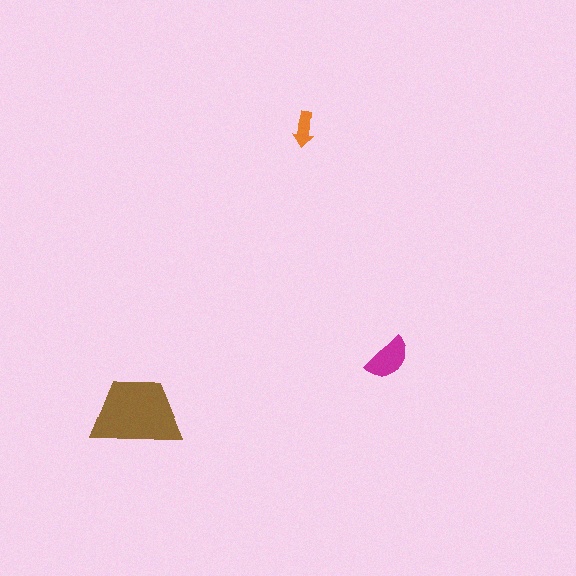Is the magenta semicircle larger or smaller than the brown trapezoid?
Smaller.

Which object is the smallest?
The orange arrow.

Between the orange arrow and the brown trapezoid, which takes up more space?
The brown trapezoid.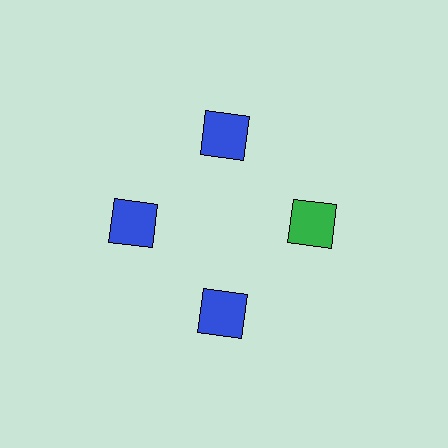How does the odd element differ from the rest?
It has a different color: green instead of blue.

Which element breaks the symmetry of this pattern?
The green square at roughly the 3 o'clock position breaks the symmetry. All other shapes are blue squares.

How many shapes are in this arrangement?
There are 4 shapes arranged in a ring pattern.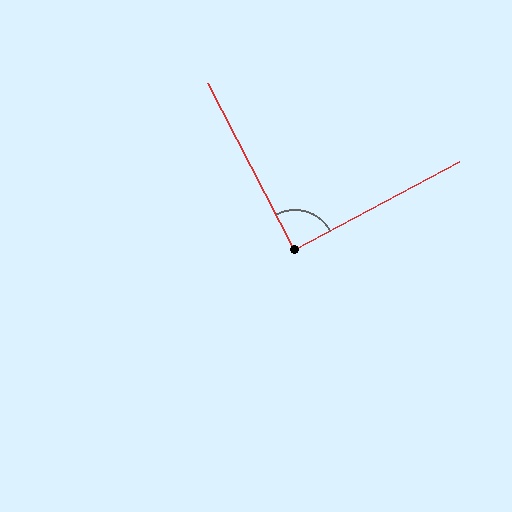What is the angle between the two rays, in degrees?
Approximately 89 degrees.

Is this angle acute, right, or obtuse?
It is approximately a right angle.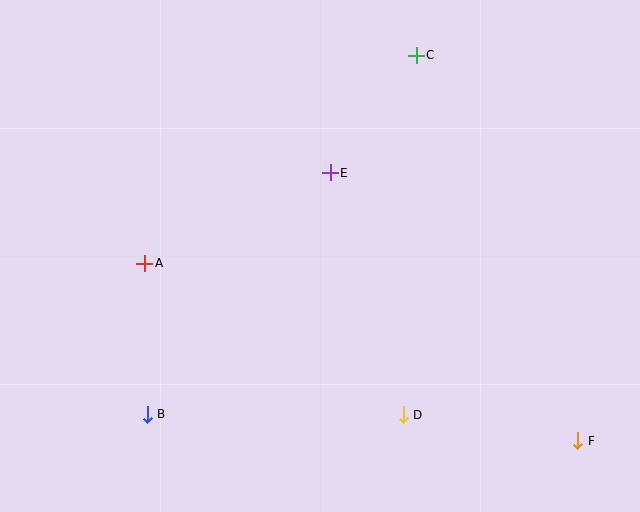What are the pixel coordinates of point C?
Point C is at (416, 55).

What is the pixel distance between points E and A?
The distance between E and A is 206 pixels.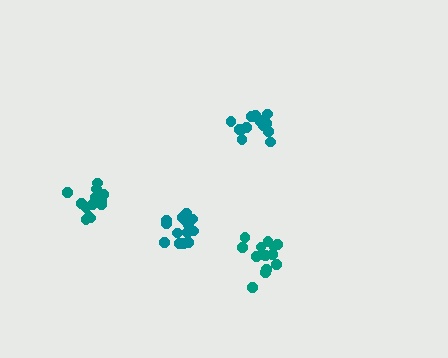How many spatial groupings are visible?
There are 4 spatial groupings.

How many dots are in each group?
Group 1: 13 dots, Group 2: 14 dots, Group 3: 14 dots, Group 4: 16 dots (57 total).